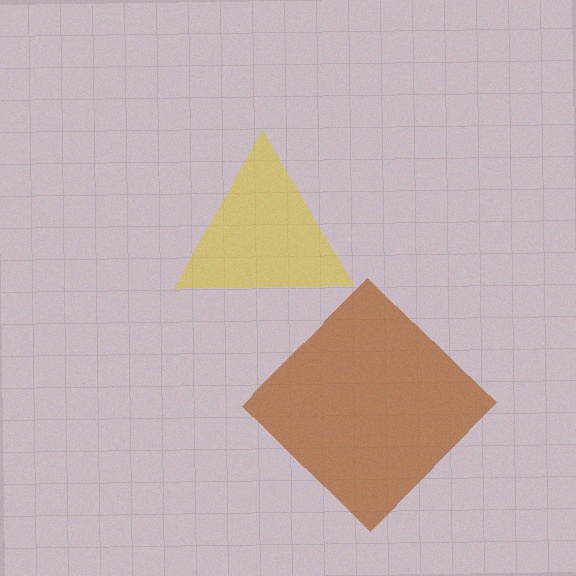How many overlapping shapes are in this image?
There are 2 overlapping shapes in the image.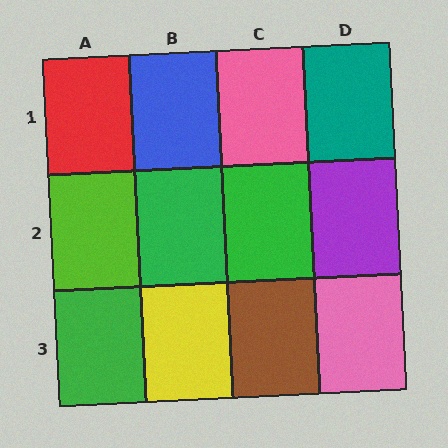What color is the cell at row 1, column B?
Blue.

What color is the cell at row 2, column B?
Green.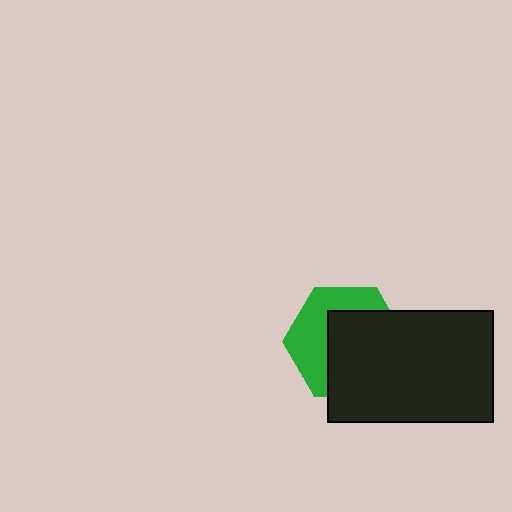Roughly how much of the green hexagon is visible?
A small part of it is visible (roughly 43%).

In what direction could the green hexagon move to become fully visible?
The green hexagon could move toward the upper-left. That would shift it out from behind the black rectangle entirely.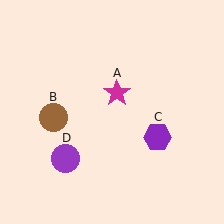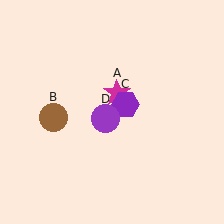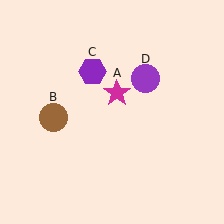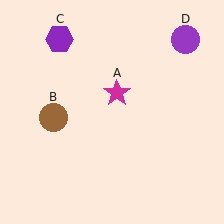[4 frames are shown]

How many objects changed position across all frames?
2 objects changed position: purple hexagon (object C), purple circle (object D).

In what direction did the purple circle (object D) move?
The purple circle (object D) moved up and to the right.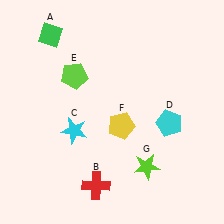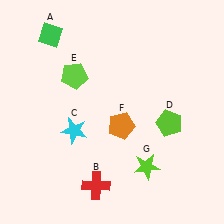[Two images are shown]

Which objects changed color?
D changed from cyan to lime. F changed from yellow to orange.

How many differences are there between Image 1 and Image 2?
There are 2 differences between the two images.